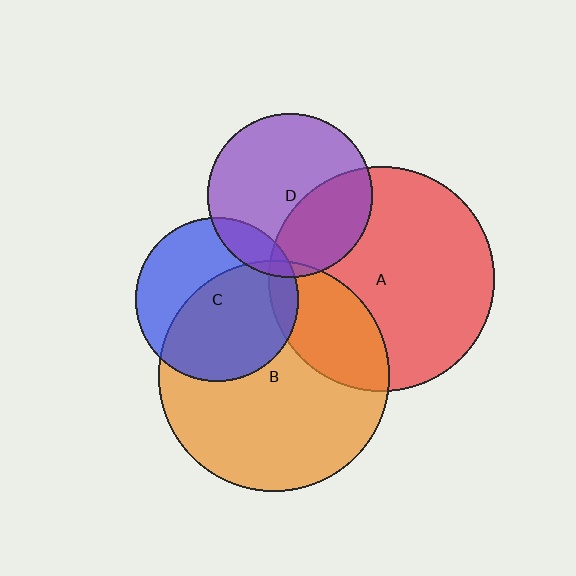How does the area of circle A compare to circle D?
Approximately 1.9 times.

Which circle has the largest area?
Circle B (orange).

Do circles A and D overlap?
Yes.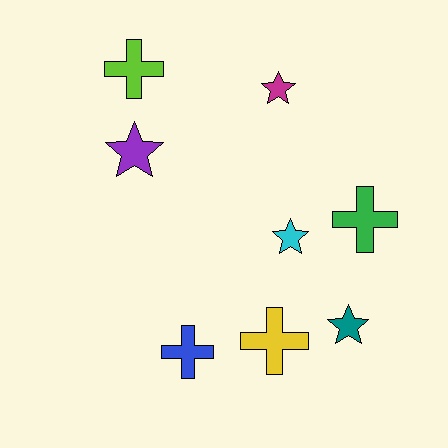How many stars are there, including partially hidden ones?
There are 4 stars.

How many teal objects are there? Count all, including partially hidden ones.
There is 1 teal object.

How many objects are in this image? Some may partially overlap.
There are 8 objects.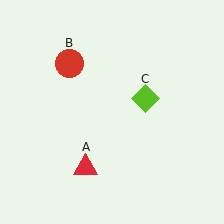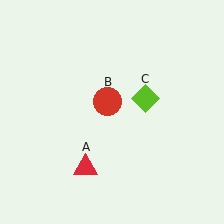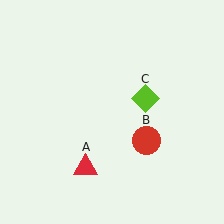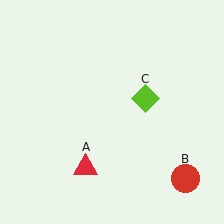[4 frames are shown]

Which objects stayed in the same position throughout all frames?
Red triangle (object A) and lime diamond (object C) remained stationary.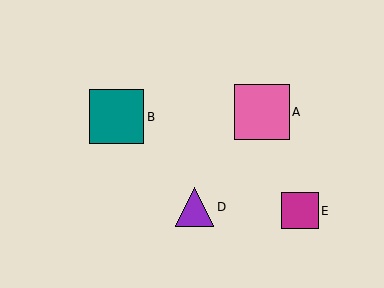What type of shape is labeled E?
Shape E is a magenta square.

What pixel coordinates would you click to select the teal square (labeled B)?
Click at (117, 117) to select the teal square B.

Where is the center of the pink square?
The center of the pink square is at (262, 112).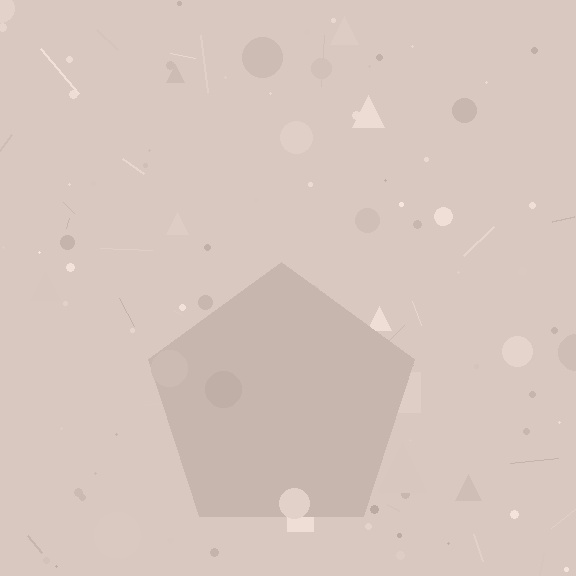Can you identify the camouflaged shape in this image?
The camouflaged shape is a pentagon.